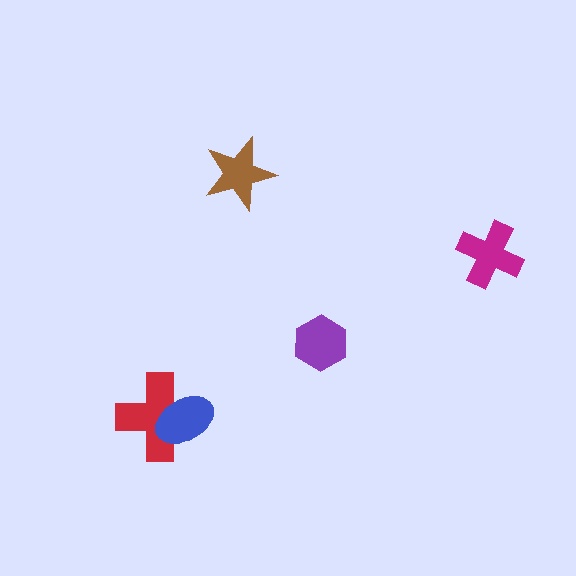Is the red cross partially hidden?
Yes, it is partially covered by another shape.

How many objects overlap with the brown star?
0 objects overlap with the brown star.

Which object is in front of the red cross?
The blue ellipse is in front of the red cross.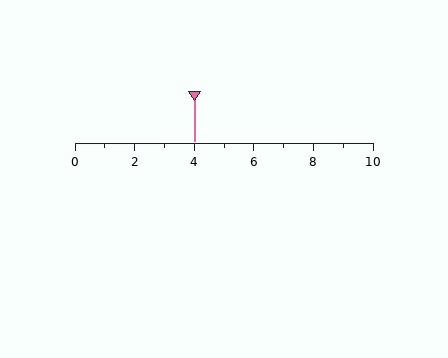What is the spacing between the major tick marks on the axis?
The major ticks are spaced 2 apart.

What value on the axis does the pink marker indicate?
The marker indicates approximately 4.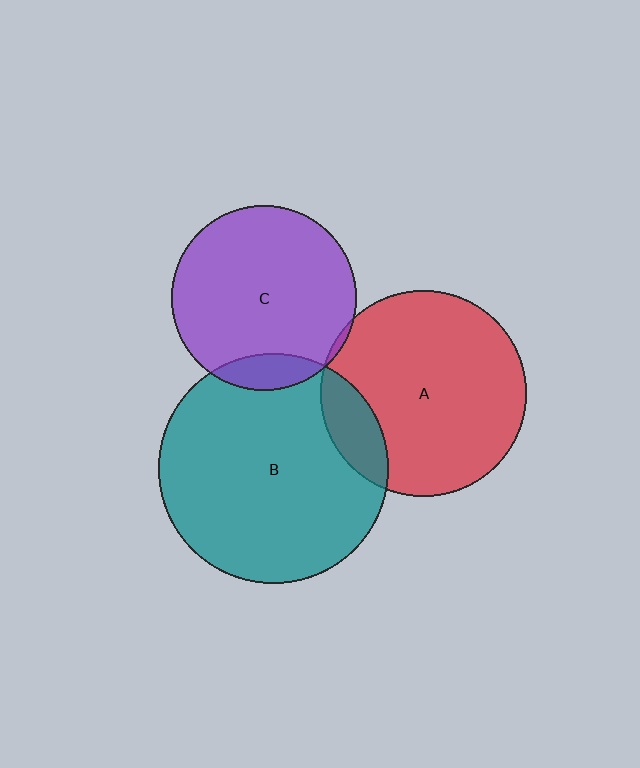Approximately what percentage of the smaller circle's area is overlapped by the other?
Approximately 5%.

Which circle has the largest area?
Circle B (teal).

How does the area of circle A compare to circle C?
Approximately 1.2 times.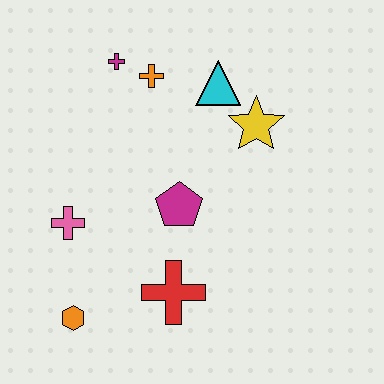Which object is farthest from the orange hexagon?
The cyan triangle is farthest from the orange hexagon.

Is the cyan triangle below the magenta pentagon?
No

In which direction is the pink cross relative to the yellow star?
The pink cross is to the left of the yellow star.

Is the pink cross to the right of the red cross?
No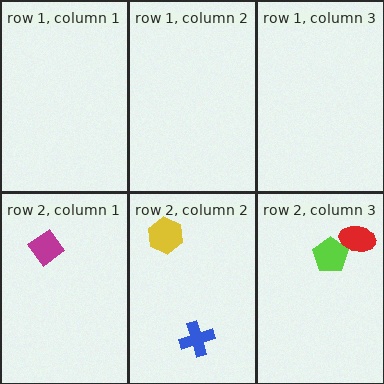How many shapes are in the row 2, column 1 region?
1.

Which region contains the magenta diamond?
The row 2, column 1 region.